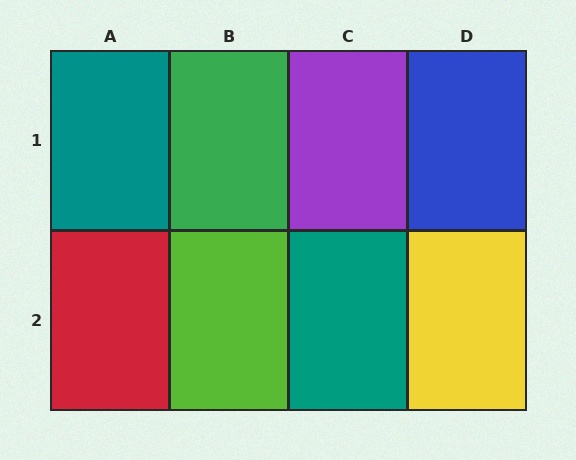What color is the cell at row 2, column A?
Red.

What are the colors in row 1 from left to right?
Teal, green, purple, blue.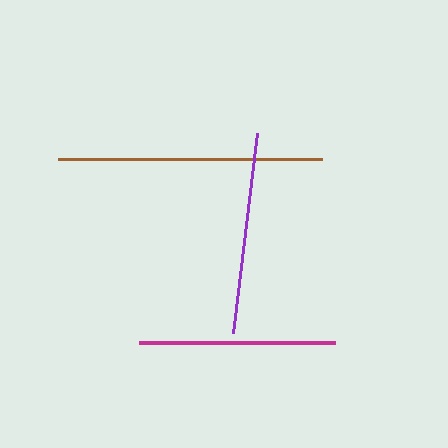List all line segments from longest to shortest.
From longest to shortest: brown, purple, magenta.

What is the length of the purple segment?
The purple segment is approximately 201 pixels long.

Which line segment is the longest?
The brown line is the longest at approximately 264 pixels.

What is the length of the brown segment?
The brown segment is approximately 264 pixels long.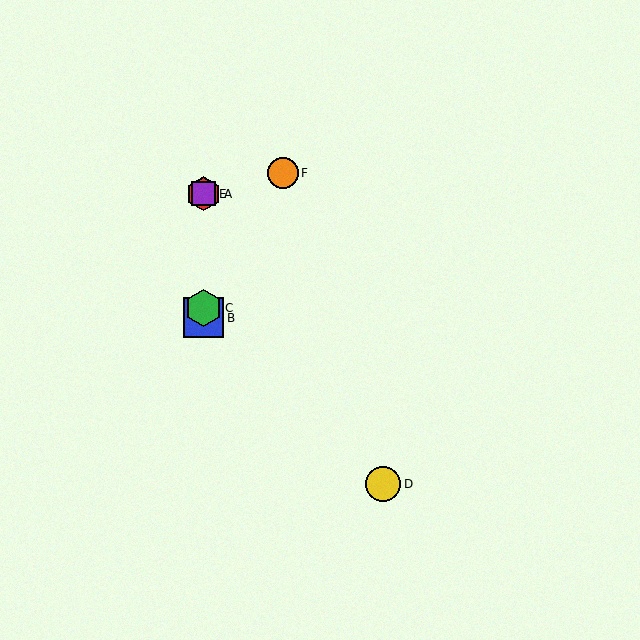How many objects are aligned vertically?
4 objects (A, B, C, E) are aligned vertically.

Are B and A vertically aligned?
Yes, both are at x≈204.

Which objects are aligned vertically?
Objects A, B, C, E are aligned vertically.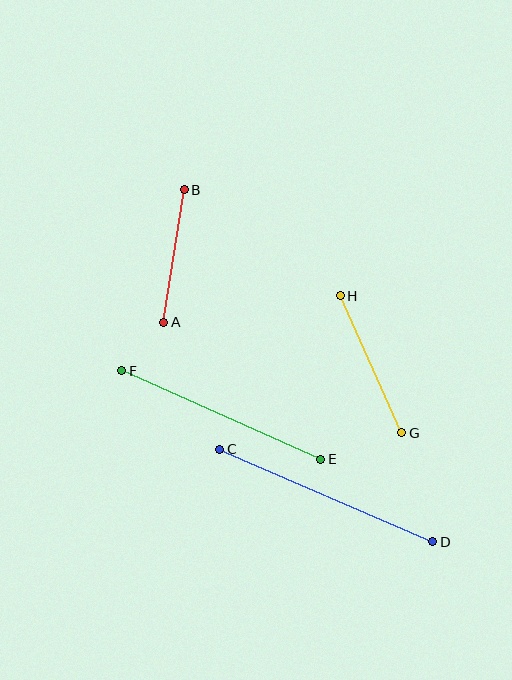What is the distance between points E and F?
The distance is approximately 218 pixels.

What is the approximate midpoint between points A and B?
The midpoint is at approximately (174, 256) pixels.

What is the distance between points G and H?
The distance is approximately 150 pixels.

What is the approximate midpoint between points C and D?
The midpoint is at approximately (326, 495) pixels.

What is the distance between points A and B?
The distance is approximately 134 pixels.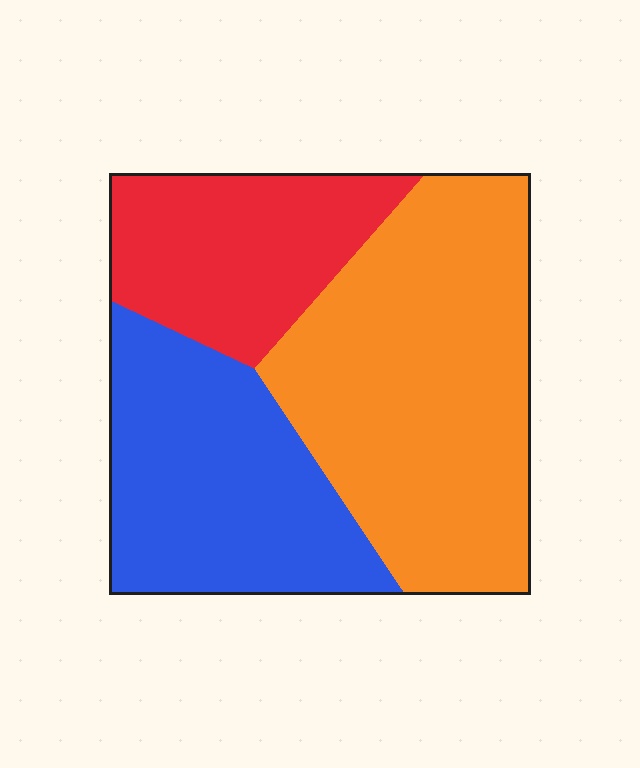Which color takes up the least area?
Red, at roughly 25%.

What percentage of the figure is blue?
Blue takes up about one third (1/3) of the figure.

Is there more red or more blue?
Blue.